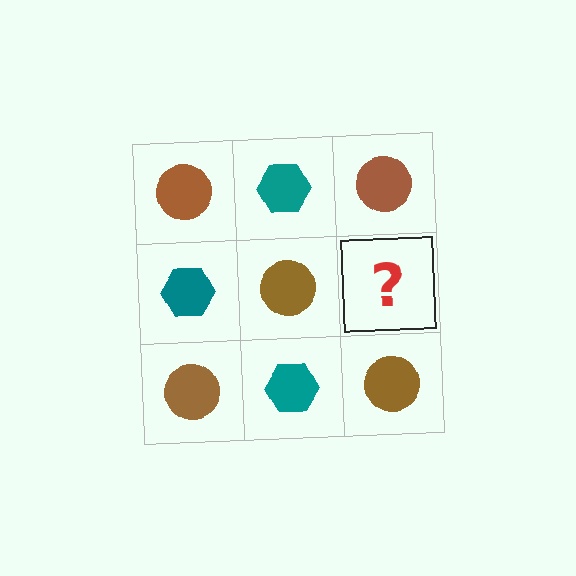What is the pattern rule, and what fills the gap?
The rule is that it alternates brown circle and teal hexagon in a checkerboard pattern. The gap should be filled with a teal hexagon.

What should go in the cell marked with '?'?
The missing cell should contain a teal hexagon.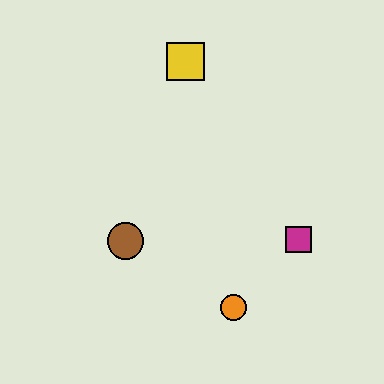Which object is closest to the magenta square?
The orange circle is closest to the magenta square.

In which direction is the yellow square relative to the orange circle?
The yellow square is above the orange circle.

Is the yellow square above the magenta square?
Yes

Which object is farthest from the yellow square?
The orange circle is farthest from the yellow square.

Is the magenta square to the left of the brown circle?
No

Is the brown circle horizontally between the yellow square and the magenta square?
No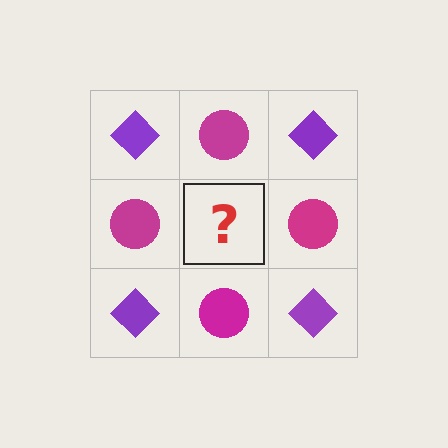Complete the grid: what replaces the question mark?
The question mark should be replaced with a purple diamond.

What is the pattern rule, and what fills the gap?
The rule is that it alternates purple diamond and magenta circle in a checkerboard pattern. The gap should be filled with a purple diamond.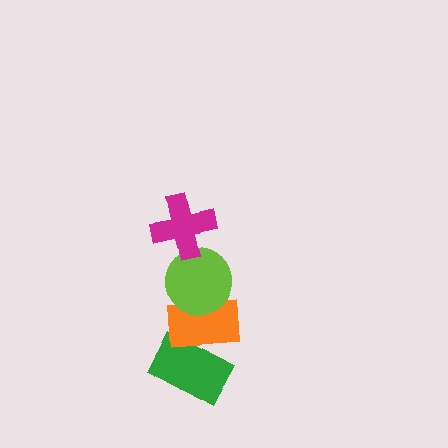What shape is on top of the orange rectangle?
The lime circle is on top of the orange rectangle.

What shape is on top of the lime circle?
The magenta cross is on top of the lime circle.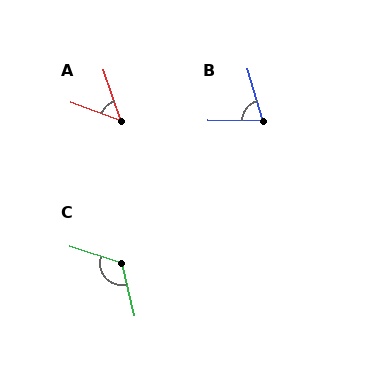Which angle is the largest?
C, at approximately 121 degrees.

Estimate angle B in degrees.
Approximately 74 degrees.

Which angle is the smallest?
A, at approximately 52 degrees.